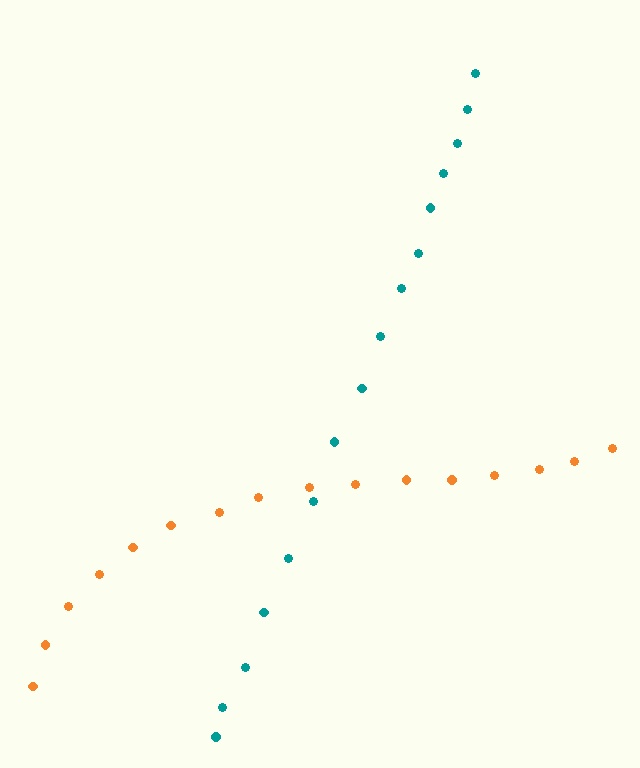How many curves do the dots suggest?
There are 2 distinct paths.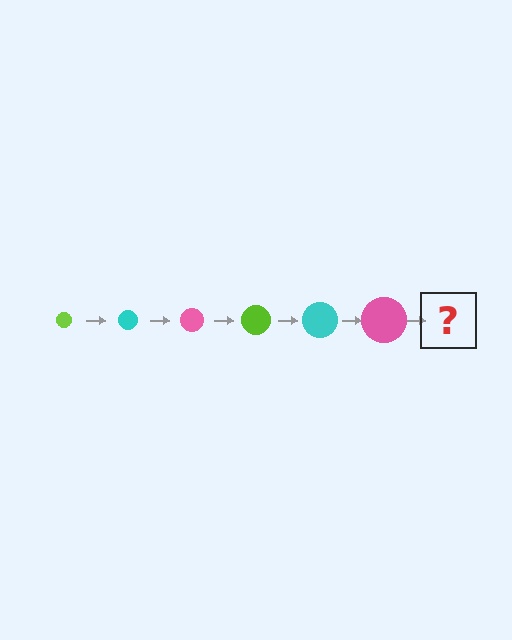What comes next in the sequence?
The next element should be a lime circle, larger than the previous one.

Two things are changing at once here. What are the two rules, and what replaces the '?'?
The two rules are that the circle grows larger each step and the color cycles through lime, cyan, and pink. The '?' should be a lime circle, larger than the previous one.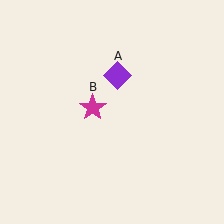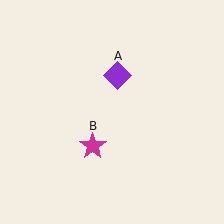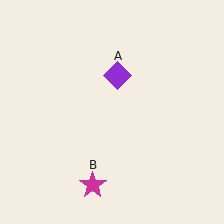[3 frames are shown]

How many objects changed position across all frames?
1 object changed position: magenta star (object B).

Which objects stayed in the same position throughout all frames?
Purple diamond (object A) remained stationary.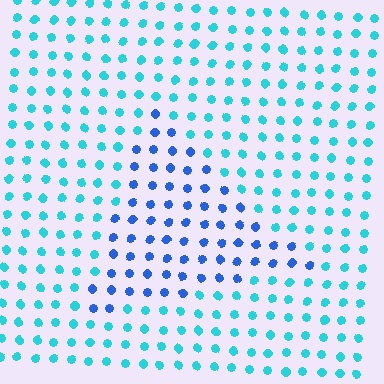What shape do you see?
I see a triangle.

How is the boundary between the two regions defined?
The boundary is defined purely by a slight shift in hue (about 38 degrees). Spacing, size, and orientation are identical on both sides.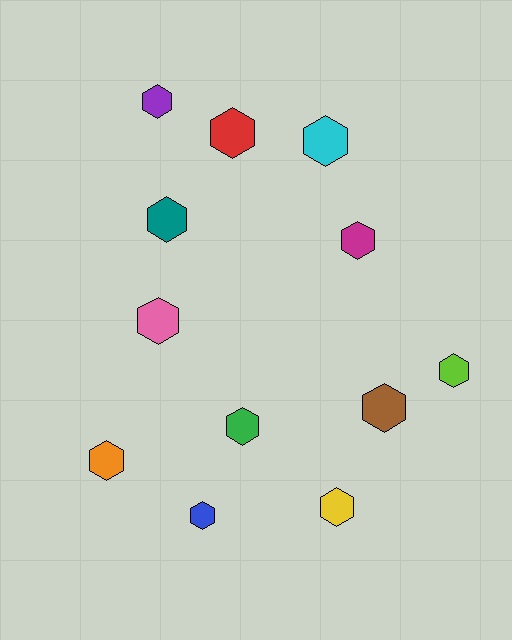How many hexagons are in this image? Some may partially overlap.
There are 12 hexagons.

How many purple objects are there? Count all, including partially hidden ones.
There is 1 purple object.